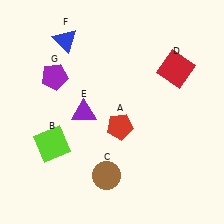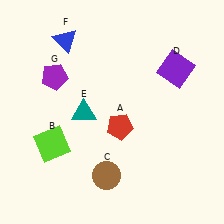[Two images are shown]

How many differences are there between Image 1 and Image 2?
There are 2 differences between the two images.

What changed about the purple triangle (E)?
In Image 1, E is purple. In Image 2, it changed to teal.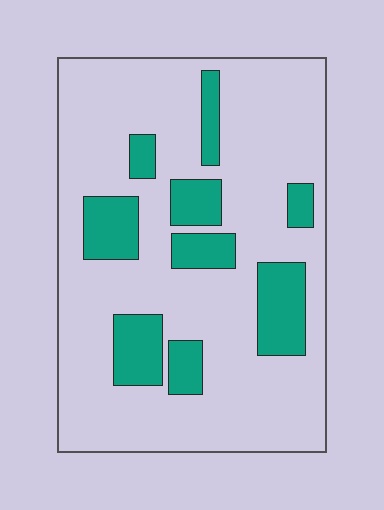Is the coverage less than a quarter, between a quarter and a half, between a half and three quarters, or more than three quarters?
Less than a quarter.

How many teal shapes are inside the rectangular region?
9.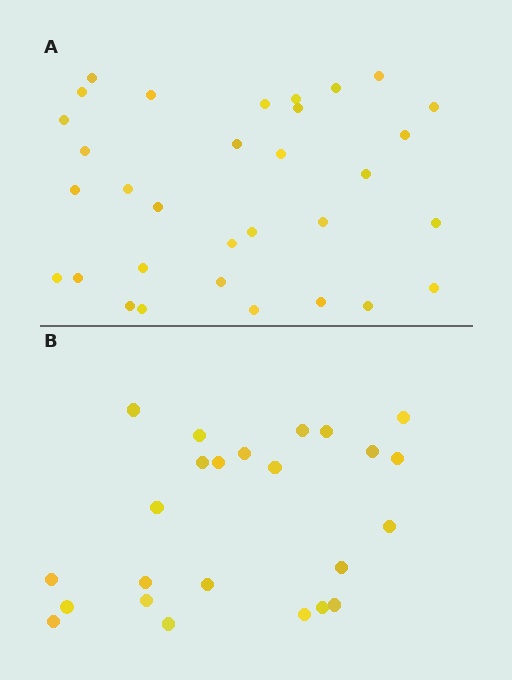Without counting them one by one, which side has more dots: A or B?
Region A (the top region) has more dots.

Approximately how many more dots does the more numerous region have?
Region A has roughly 8 or so more dots than region B.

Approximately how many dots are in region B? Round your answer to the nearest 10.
About 20 dots. (The exact count is 24, which rounds to 20.)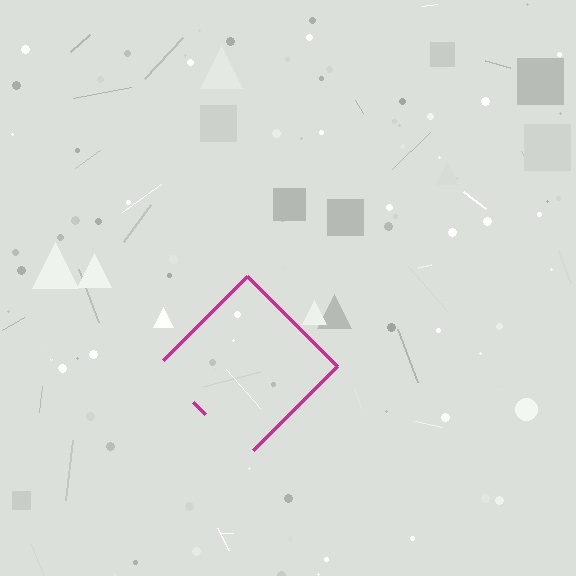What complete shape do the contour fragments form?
The contour fragments form a diamond.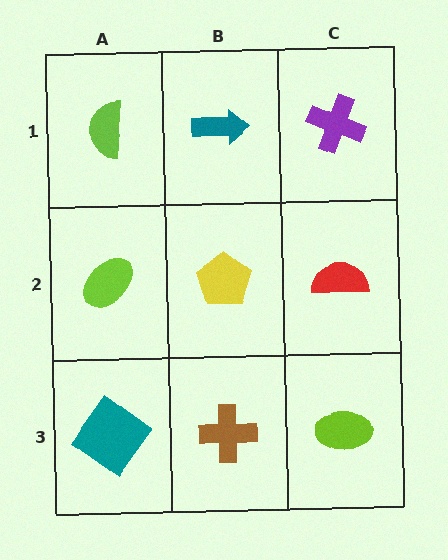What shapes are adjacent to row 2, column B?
A teal arrow (row 1, column B), a brown cross (row 3, column B), a lime ellipse (row 2, column A), a red semicircle (row 2, column C).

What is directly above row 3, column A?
A lime ellipse.